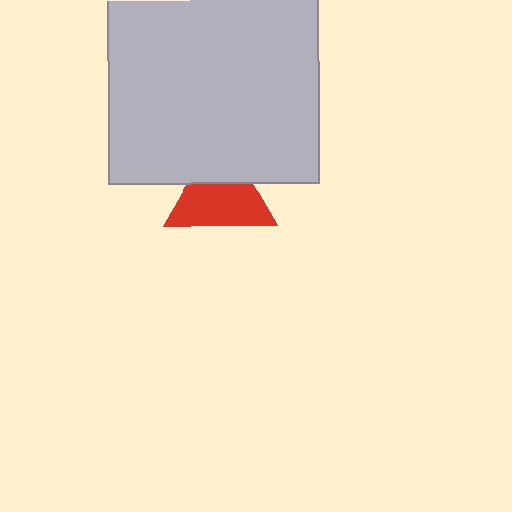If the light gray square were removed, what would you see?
You would see the complete red triangle.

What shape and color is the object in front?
The object in front is a light gray square.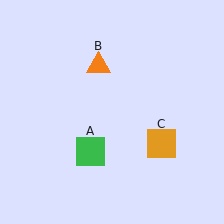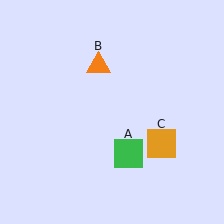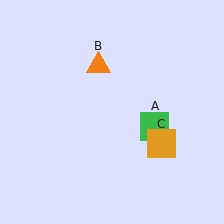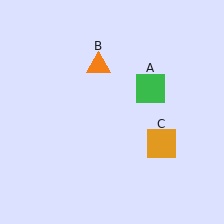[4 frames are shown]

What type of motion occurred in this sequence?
The green square (object A) rotated counterclockwise around the center of the scene.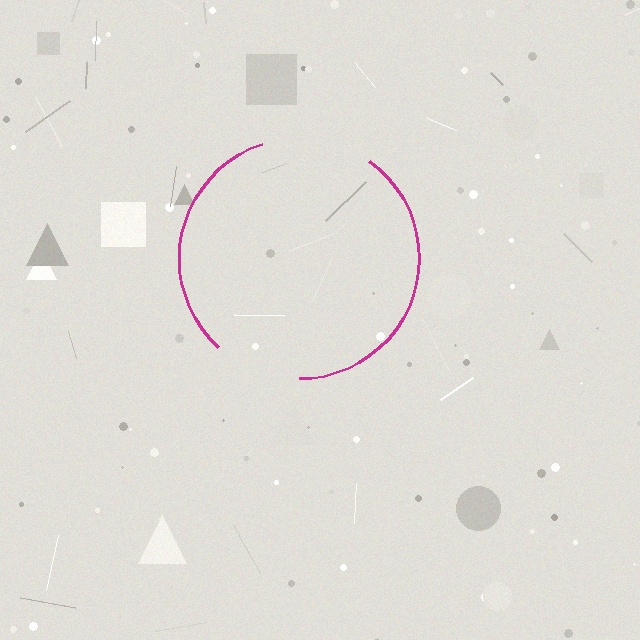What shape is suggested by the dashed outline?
The dashed outline suggests a circle.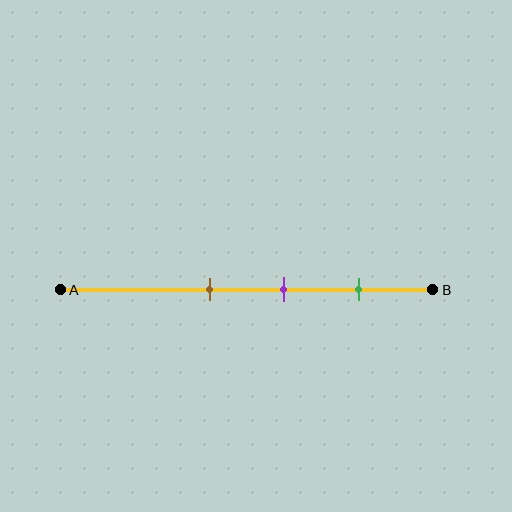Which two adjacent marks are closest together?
The brown and purple marks are the closest adjacent pair.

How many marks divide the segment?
There are 3 marks dividing the segment.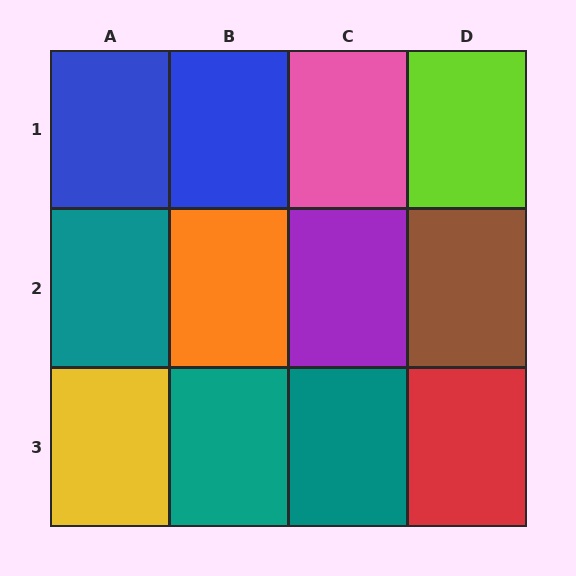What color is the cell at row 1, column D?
Lime.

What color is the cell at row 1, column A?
Blue.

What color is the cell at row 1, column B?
Blue.